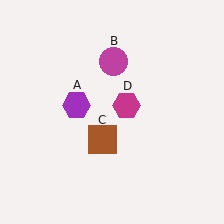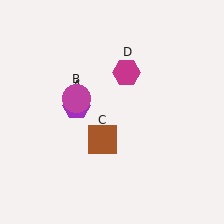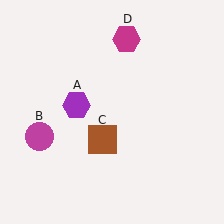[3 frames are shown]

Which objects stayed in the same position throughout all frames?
Purple hexagon (object A) and brown square (object C) remained stationary.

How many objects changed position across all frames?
2 objects changed position: magenta circle (object B), magenta hexagon (object D).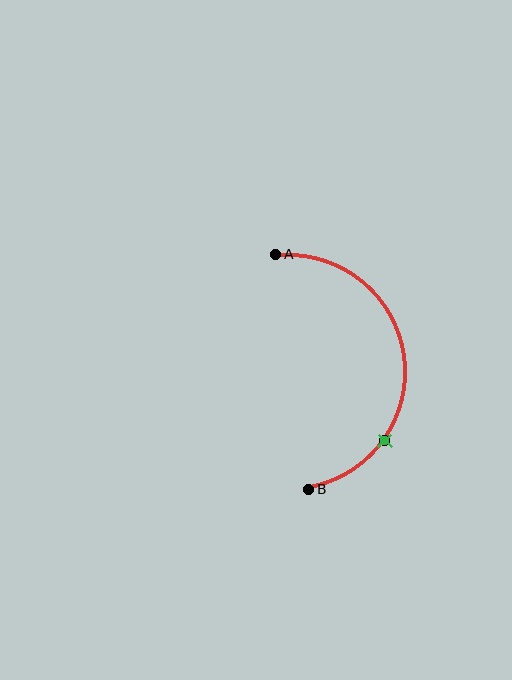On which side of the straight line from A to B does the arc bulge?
The arc bulges to the right of the straight line connecting A and B.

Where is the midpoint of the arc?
The arc midpoint is the point on the curve farthest from the straight line joining A and B. It sits to the right of that line.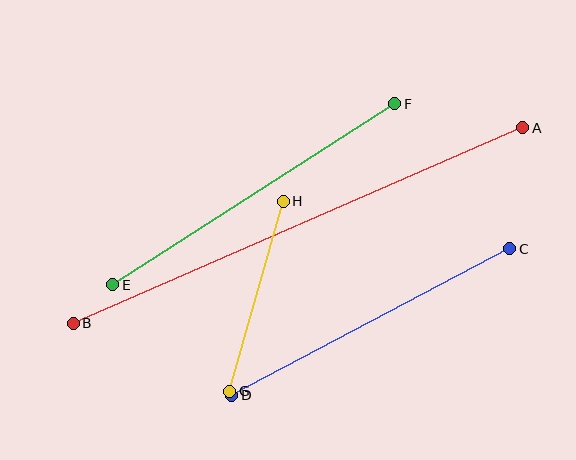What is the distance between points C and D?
The distance is approximately 314 pixels.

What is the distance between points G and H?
The distance is approximately 198 pixels.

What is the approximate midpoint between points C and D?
The midpoint is at approximately (371, 322) pixels.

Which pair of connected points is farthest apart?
Points A and B are farthest apart.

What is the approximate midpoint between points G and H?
The midpoint is at approximately (256, 296) pixels.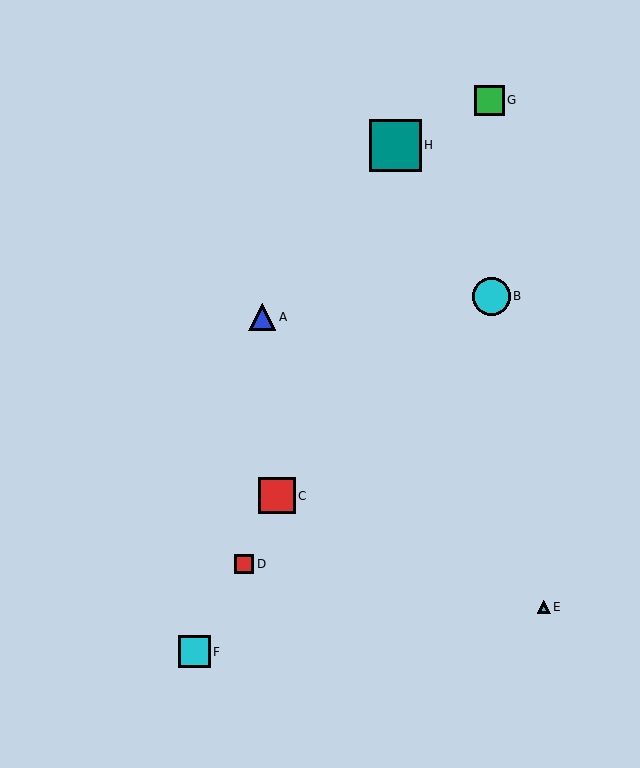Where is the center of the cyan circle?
The center of the cyan circle is at (491, 296).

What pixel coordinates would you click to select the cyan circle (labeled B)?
Click at (491, 296) to select the cyan circle B.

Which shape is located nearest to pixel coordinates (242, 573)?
The red square (labeled D) at (244, 564) is nearest to that location.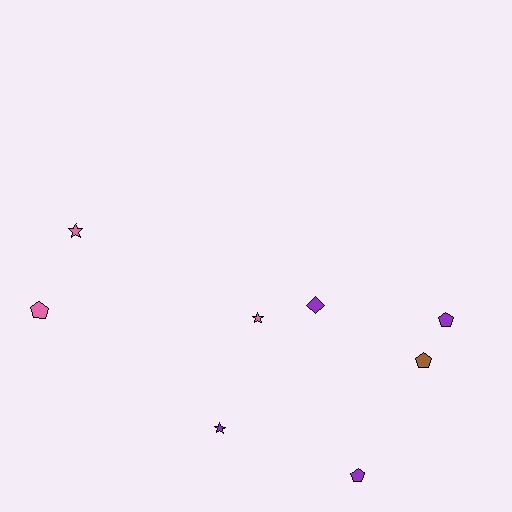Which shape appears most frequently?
Pentagon, with 4 objects.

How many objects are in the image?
There are 8 objects.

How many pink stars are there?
There are 2 pink stars.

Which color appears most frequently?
Purple, with 4 objects.